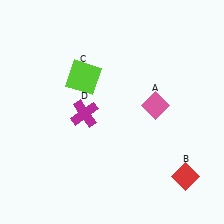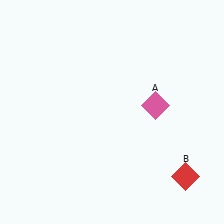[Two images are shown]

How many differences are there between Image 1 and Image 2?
There are 2 differences between the two images.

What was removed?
The lime square (C), the magenta cross (D) were removed in Image 2.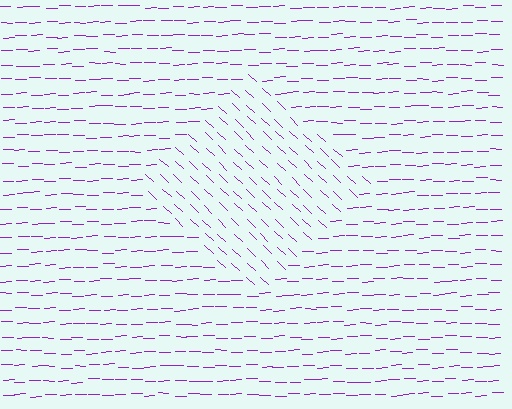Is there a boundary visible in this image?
Yes, there is a texture boundary formed by a change in line orientation.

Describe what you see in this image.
The image is filled with small purple line segments. A diamond region in the image has lines oriented differently from the surrounding lines, creating a visible texture boundary.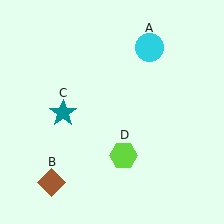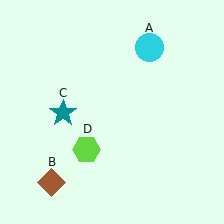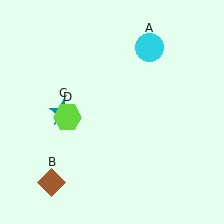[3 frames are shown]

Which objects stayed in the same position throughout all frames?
Cyan circle (object A) and brown diamond (object B) and teal star (object C) remained stationary.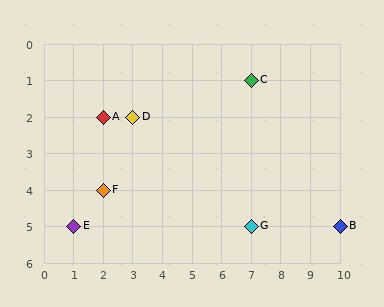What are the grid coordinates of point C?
Point C is at grid coordinates (7, 1).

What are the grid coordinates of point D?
Point D is at grid coordinates (3, 2).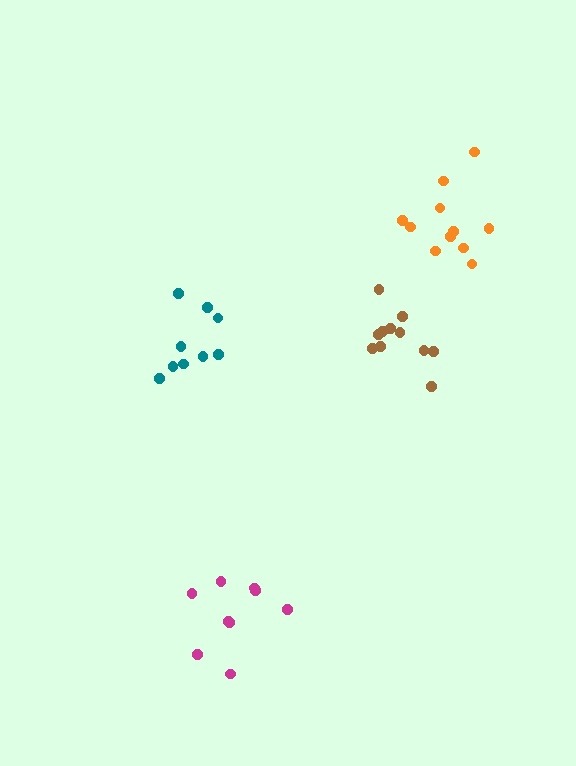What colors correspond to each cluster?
The clusters are colored: teal, brown, magenta, orange.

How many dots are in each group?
Group 1: 9 dots, Group 2: 11 dots, Group 3: 9 dots, Group 4: 11 dots (40 total).